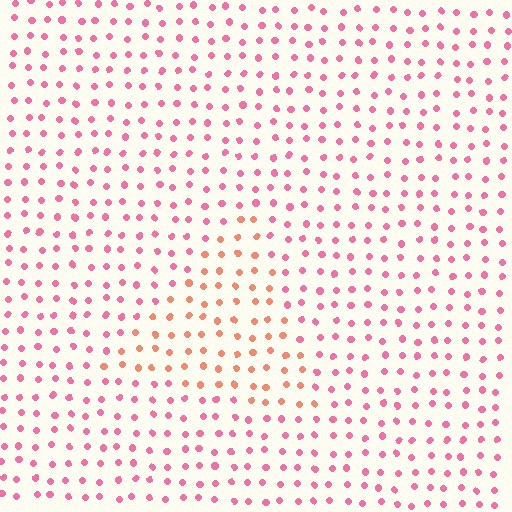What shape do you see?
I see a triangle.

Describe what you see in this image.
The image is filled with small pink elements in a uniform arrangement. A triangle-shaped region is visible where the elements are tinted to a slightly different hue, forming a subtle color boundary.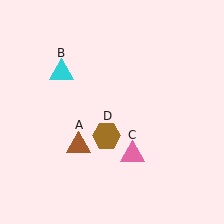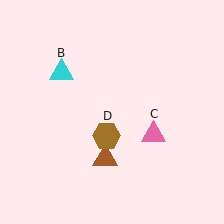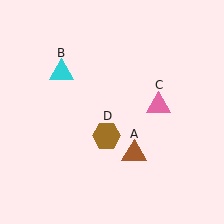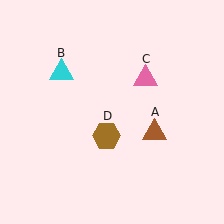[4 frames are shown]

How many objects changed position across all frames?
2 objects changed position: brown triangle (object A), pink triangle (object C).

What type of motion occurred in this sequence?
The brown triangle (object A), pink triangle (object C) rotated counterclockwise around the center of the scene.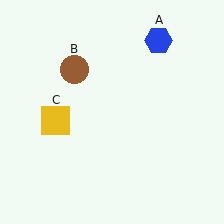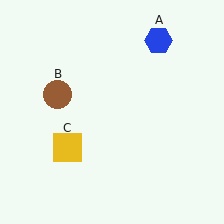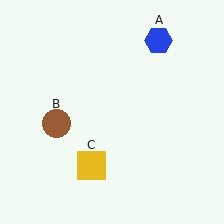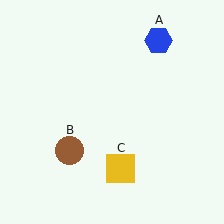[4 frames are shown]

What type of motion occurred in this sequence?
The brown circle (object B), yellow square (object C) rotated counterclockwise around the center of the scene.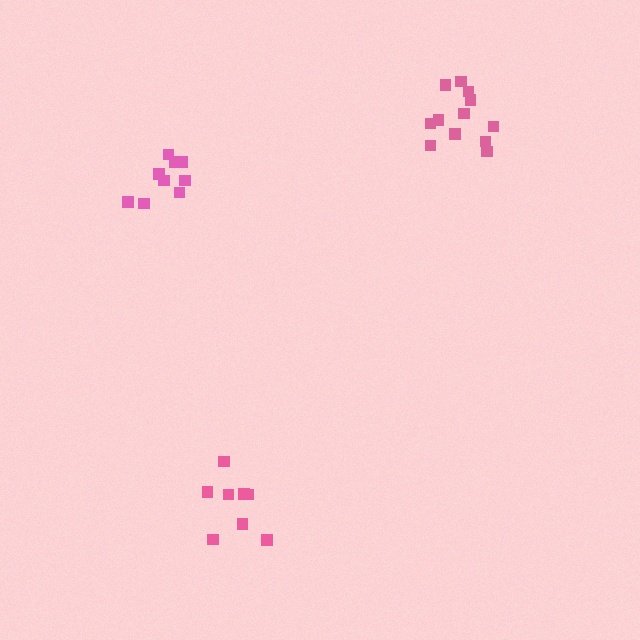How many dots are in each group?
Group 1: 9 dots, Group 2: 8 dots, Group 3: 12 dots (29 total).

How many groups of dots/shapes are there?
There are 3 groups.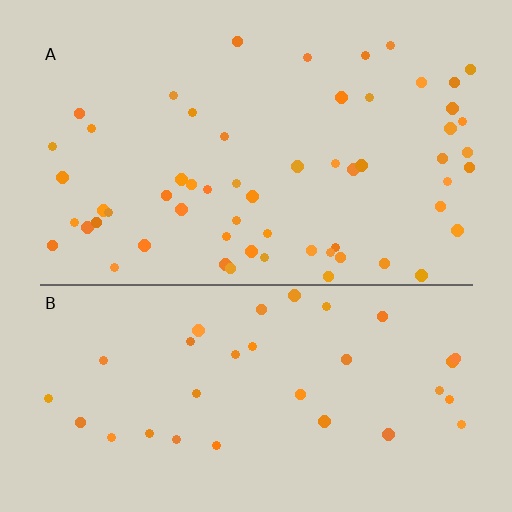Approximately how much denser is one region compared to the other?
Approximately 1.8× — region A over region B.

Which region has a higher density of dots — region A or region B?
A (the top).